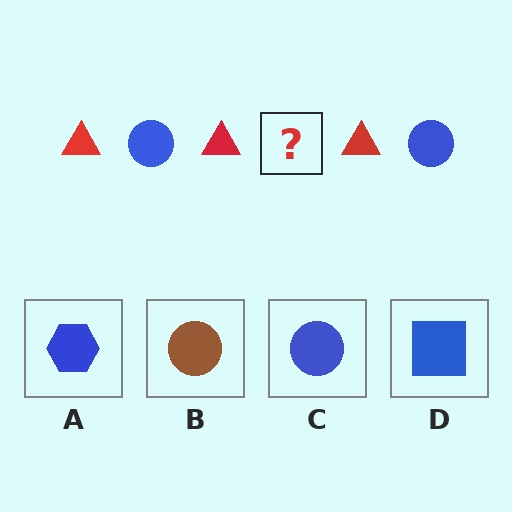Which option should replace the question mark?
Option C.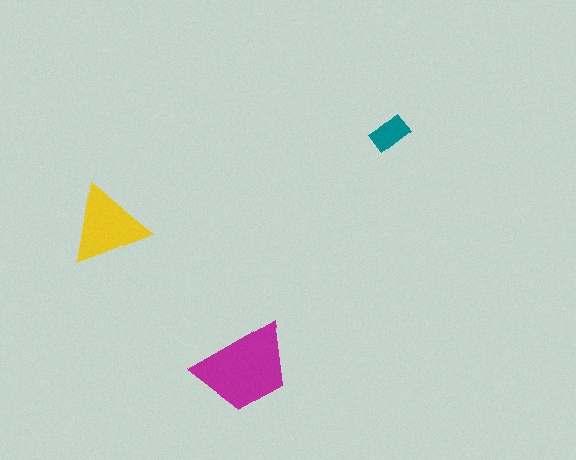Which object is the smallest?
The teal rectangle.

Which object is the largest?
The magenta trapezoid.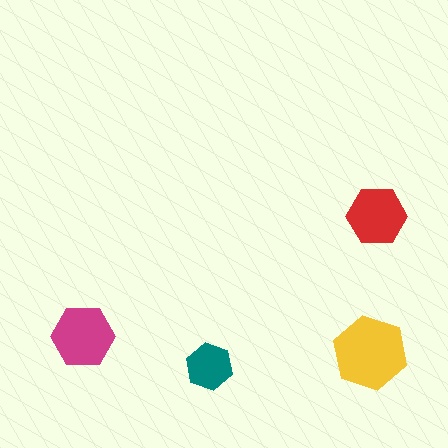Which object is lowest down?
The teal hexagon is bottommost.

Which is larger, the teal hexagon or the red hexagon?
The red one.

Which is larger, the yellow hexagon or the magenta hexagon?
The yellow one.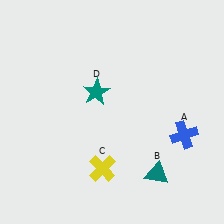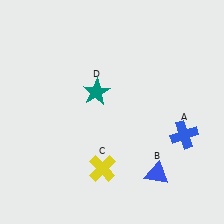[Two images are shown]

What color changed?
The triangle (B) changed from teal in Image 1 to blue in Image 2.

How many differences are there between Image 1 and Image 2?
There is 1 difference between the two images.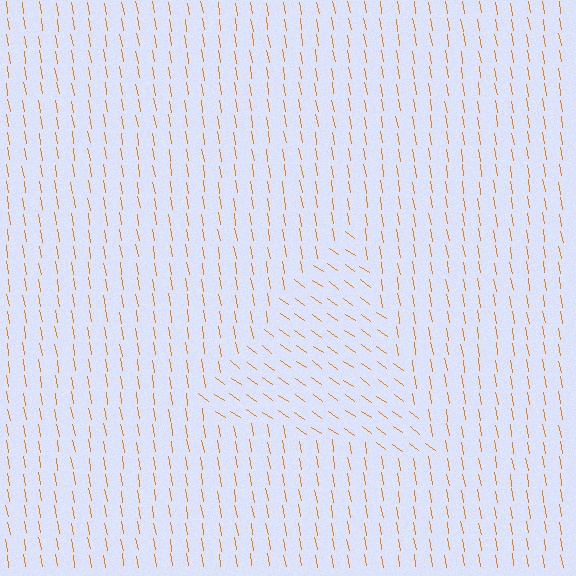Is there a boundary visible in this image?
Yes, there is a texture boundary formed by a change in line orientation.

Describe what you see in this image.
The image is filled with small orange line segments. A triangle region in the image has lines oriented differently from the surrounding lines, creating a visible texture boundary.